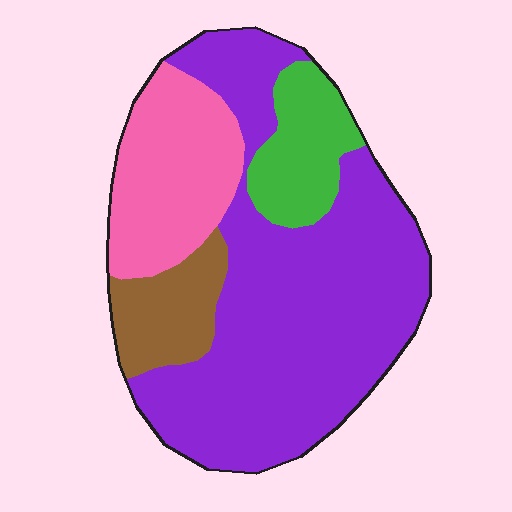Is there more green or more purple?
Purple.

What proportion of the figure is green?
Green covers about 10% of the figure.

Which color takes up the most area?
Purple, at roughly 60%.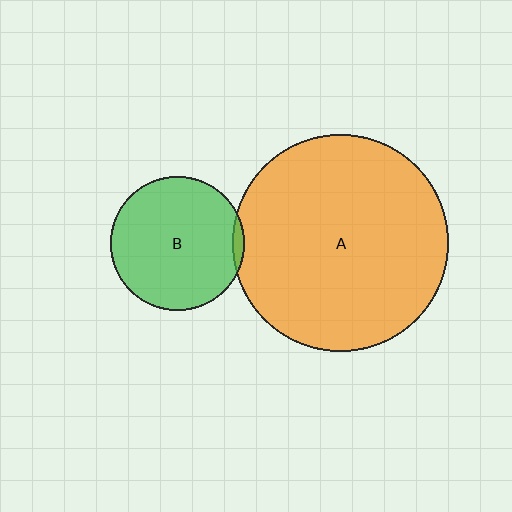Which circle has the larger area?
Circle A (orange).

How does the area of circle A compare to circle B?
Approximately 2.6 times.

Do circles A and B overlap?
Yes.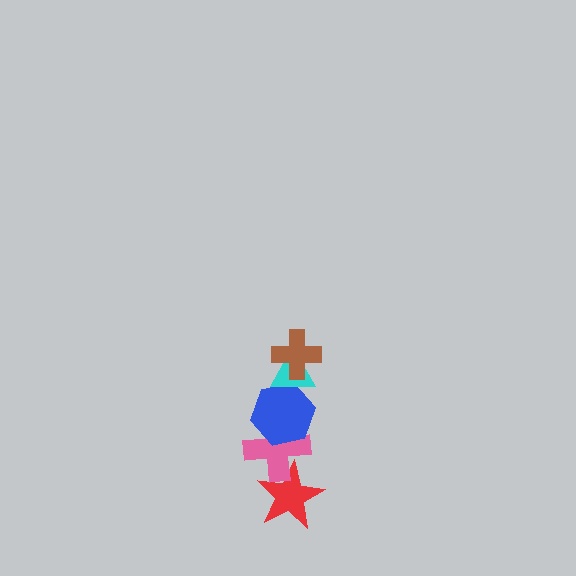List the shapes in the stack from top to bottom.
From top to bottom: the brown cross, the cyan triangle, the blue hexagon, the pink cross, the red star.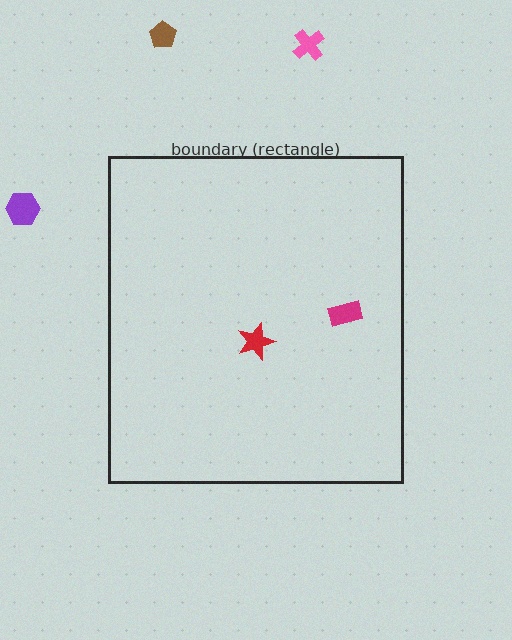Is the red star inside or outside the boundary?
Inside.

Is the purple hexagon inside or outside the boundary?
Outside.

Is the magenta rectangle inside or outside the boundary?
Inside.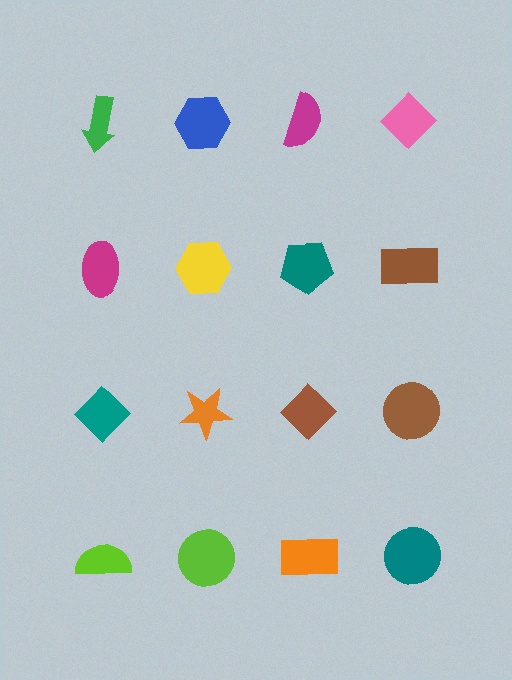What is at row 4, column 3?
An orange rectangle.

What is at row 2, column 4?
A brown rectangle.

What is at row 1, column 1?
A green arrow.